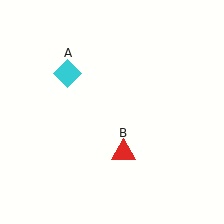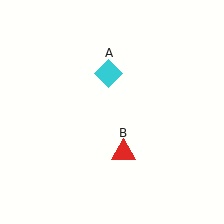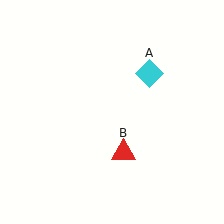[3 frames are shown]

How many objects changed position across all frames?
1 object changed position: cyan diamond (object A).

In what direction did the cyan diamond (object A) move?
The cyan diamond (object A) moved right.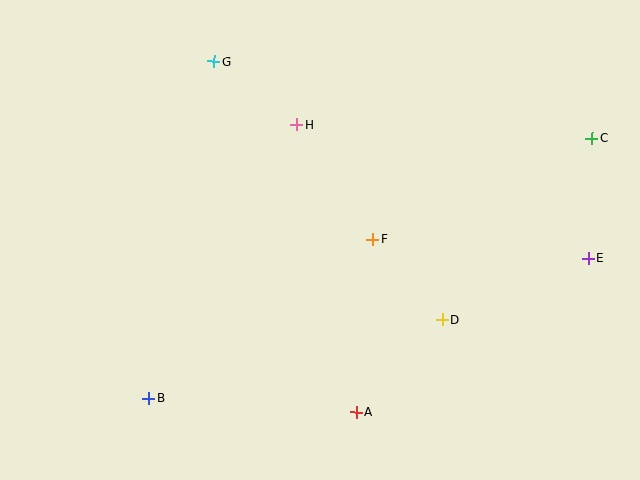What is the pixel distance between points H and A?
The distance between H and A is 294 pixels.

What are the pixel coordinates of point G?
Point G is at (214, 61).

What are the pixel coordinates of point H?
Point H is at (296, 125).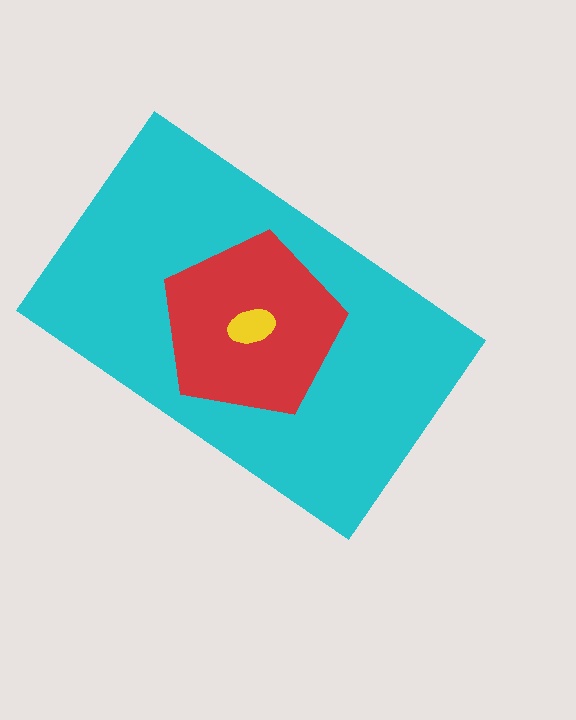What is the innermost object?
The yellow ellipse.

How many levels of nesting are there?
3.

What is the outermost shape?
The cyan rectangle.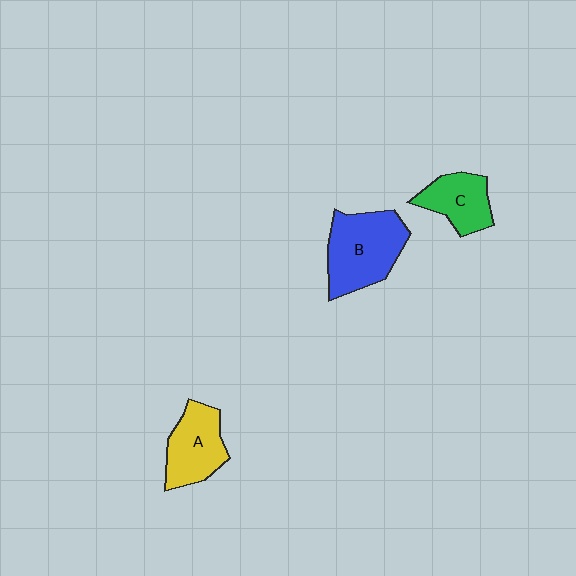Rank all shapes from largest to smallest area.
From largest to smallest: B (blue), A (yellow), C (green).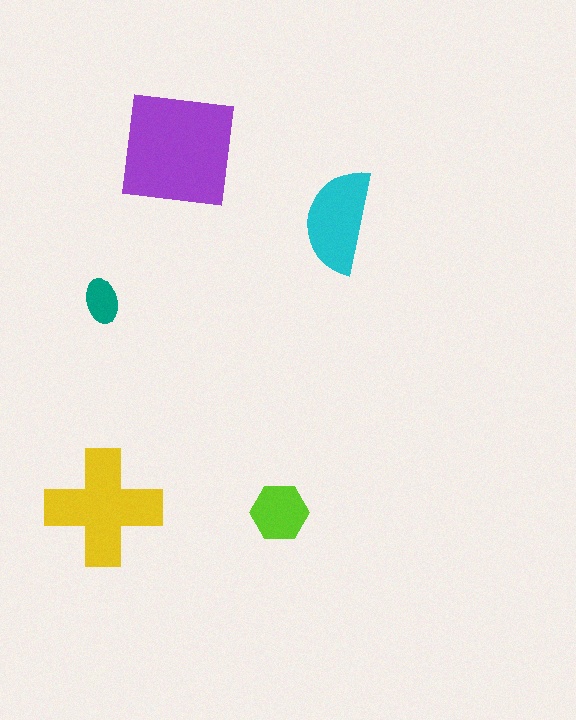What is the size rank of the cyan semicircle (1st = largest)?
3rd.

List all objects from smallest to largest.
The teal ellipse, the lime hexagon, the cyan semicircle, the yellow cross, the purple square.